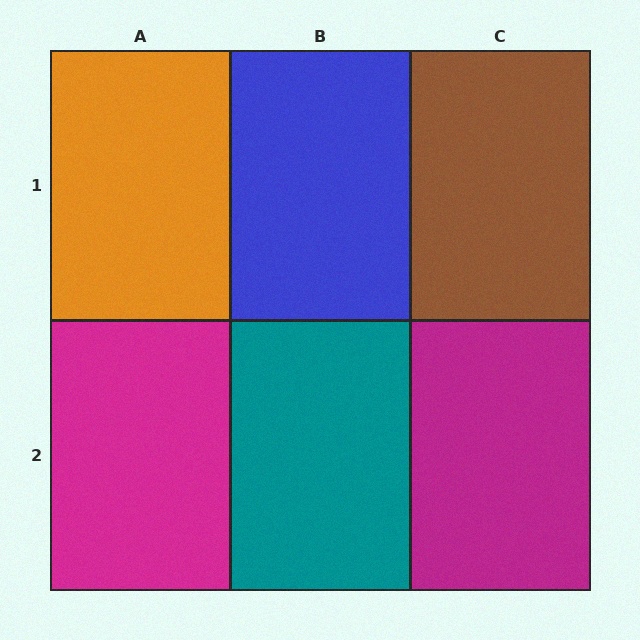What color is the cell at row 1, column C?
Brown.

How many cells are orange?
1 cell is orange.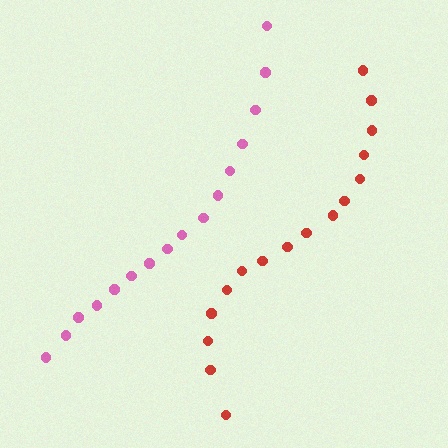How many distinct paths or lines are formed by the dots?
There are 2 distinct paths.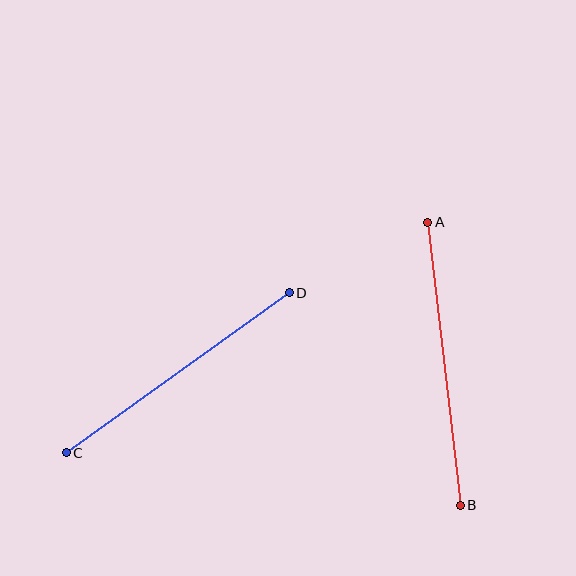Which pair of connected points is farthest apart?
Points A and B are farthest apart.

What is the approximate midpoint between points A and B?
The midpoint is at approximately (444, 364) pixels.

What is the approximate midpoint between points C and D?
The midpoint is at approximately (178, 373) pixels.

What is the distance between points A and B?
The distance is approximately 285 pixels.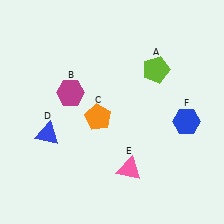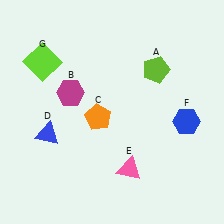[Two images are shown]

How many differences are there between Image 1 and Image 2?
There is 1 difference between the two images.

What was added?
A lime square (G) was added in Image 2.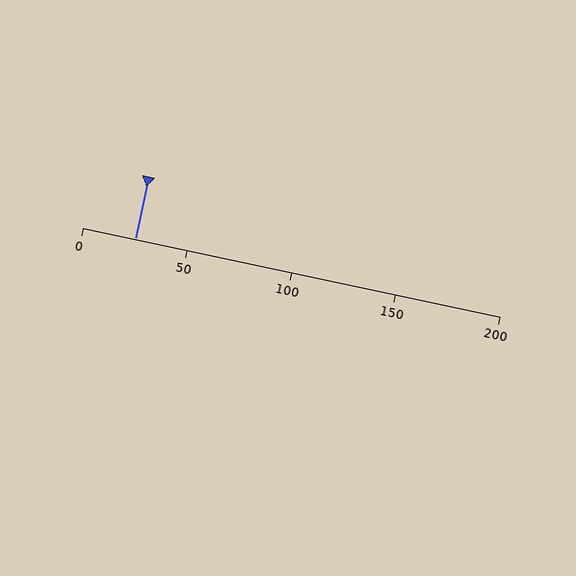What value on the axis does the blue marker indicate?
The marker indicates approximately 25.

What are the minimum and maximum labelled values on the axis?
The axis runs from 0 to 200.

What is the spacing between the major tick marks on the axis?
The major ticks are spaced 50 apart.